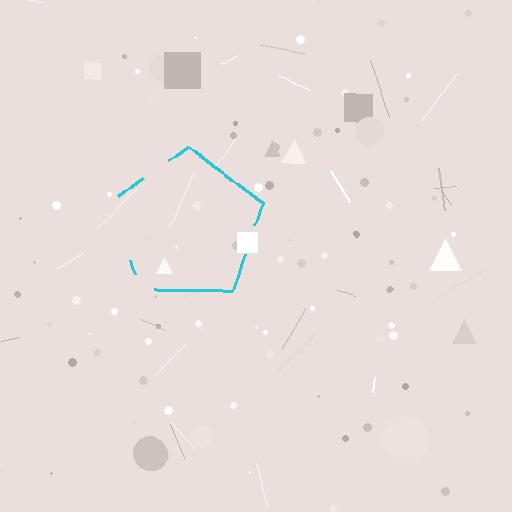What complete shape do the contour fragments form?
The contour fragments form a pentagon.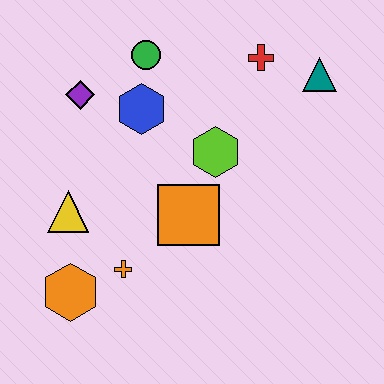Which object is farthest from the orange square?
The teal triangle is farthest from the orange square.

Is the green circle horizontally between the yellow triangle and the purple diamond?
No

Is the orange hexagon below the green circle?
Yes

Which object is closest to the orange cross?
The orange hexagon is closest to the orange cross.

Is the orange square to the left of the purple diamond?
No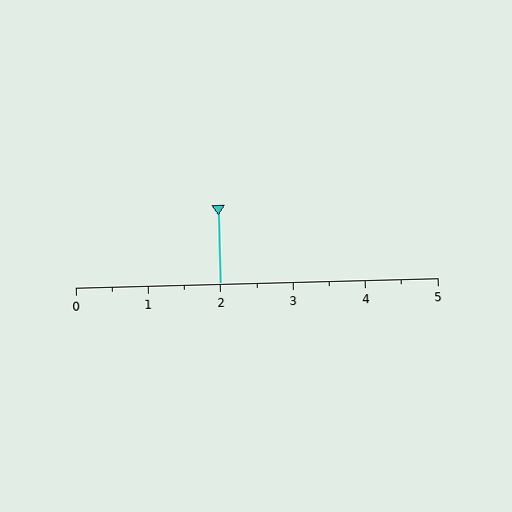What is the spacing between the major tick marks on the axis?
The major ticks are spaced 1 apart.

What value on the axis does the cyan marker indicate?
The marker indicates approximately 2.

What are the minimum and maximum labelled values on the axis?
The axis runs from 0 to 5.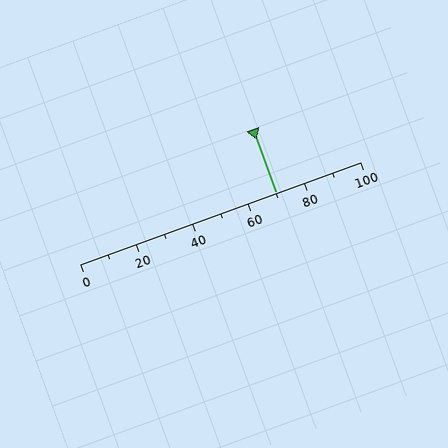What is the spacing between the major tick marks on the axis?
The major ticks are spaced 20 apart.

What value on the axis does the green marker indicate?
The marker indicates approximately 70.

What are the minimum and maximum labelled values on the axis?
The axis runs from 0 to 100.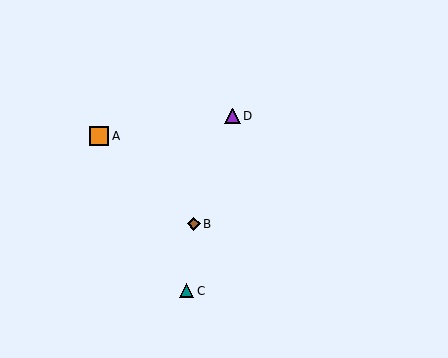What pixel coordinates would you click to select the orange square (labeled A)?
Click at (99, 136) to select the orange square A.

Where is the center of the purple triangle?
The center of the purple triangle is at (232, 116).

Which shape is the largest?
The orange square (labeled A) is the largest.